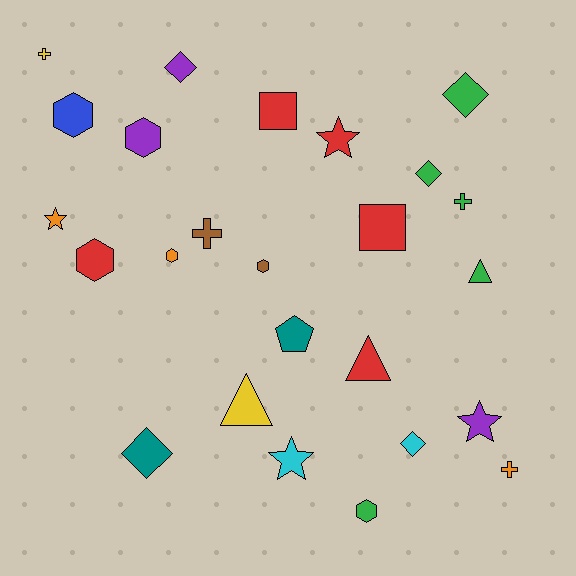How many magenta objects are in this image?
There are no magenta objects.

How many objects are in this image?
There are 25 objects.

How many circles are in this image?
There are no circles.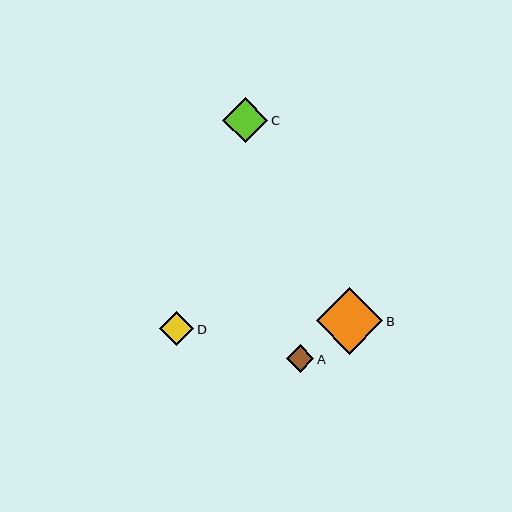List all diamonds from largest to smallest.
From largest to smallest: B, C, D, A.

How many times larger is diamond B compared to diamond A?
Diamond B is approximately 2.4 times the size of diamond A.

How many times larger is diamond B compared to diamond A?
Diamond B is approximately 2.4 times the size of diamond A.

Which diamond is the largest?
Diamond B is the largest with a size of approximately 66 pixels.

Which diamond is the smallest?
Diamond A is the smallest with a size of approximately 28 pixels.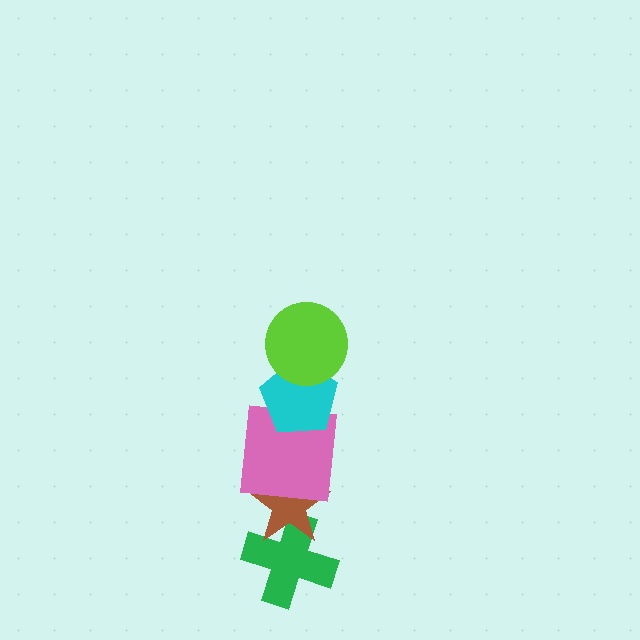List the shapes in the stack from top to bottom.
From top to bottom: the lime circle, the cyan pentagon, the pink square, the brown star, the green cross.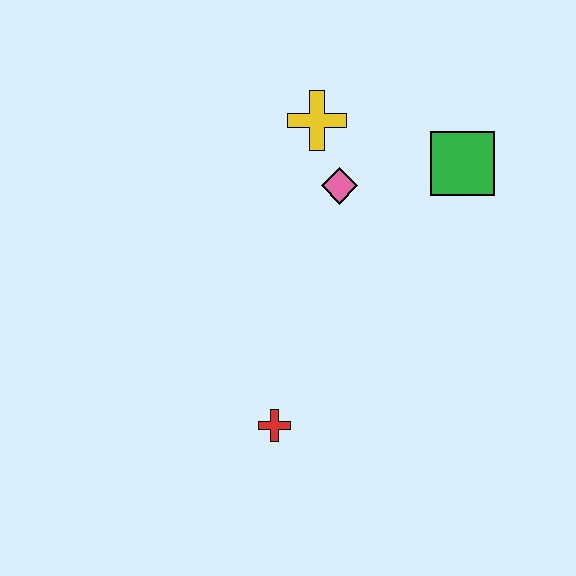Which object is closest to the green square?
The pink diamond is closest to the green square.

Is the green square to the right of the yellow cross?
Yes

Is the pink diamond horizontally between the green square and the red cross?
Yes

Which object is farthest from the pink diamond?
The red cross is farthest from the pink diamond.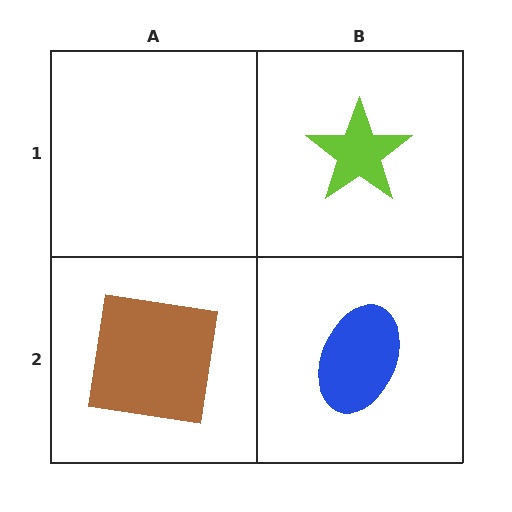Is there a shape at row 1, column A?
No, that cell is empty.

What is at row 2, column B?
A blue ellipse.